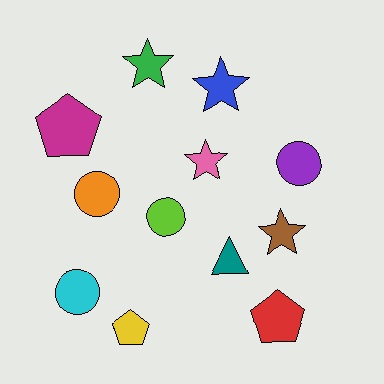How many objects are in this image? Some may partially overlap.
There are 12 objects.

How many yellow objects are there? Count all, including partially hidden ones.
There is 1 yellow object.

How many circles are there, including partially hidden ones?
There are 4 circles.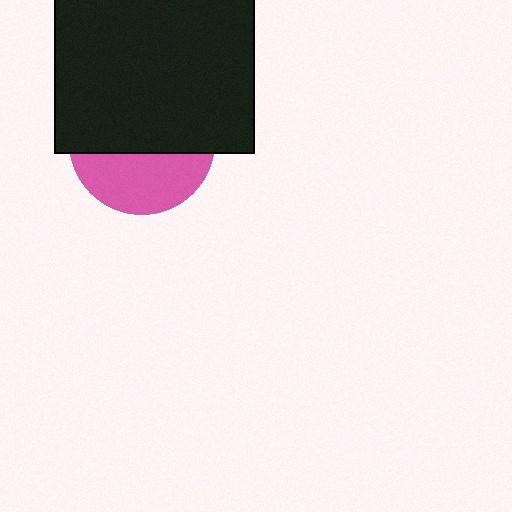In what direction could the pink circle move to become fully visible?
The pink circle could move down. That would shift it out from behind the black square entirely.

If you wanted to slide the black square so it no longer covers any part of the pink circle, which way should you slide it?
Slide it up — that is the most direct way to separate the two shapes.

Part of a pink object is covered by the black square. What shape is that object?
It is a circle.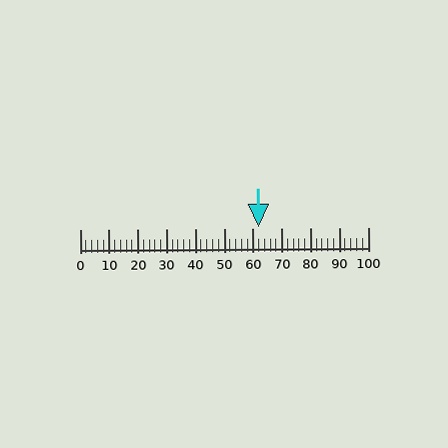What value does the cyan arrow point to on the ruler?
The cyan arrow points to approximately 62.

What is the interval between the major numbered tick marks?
The major tick marks are spaced 10 units apart.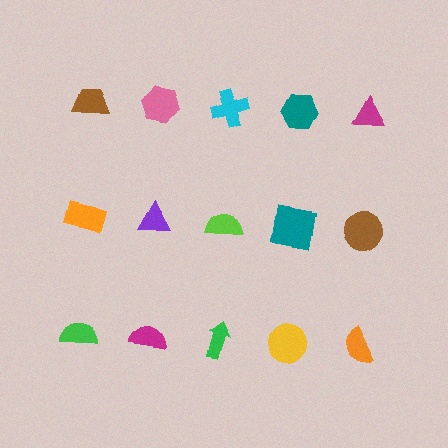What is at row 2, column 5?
A brown circle.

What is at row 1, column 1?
A brown trapezoid.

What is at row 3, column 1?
A green semicircle.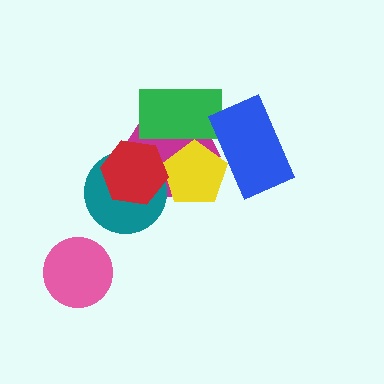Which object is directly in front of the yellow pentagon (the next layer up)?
The blue rectangle is directly in front of the yellow pentagon.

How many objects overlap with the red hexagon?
3 objects overlap with the red hexagon.